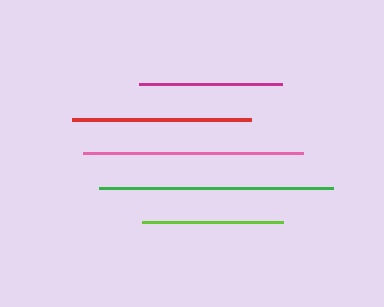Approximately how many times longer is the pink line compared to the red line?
The pink line is approximately 1.2 times the length of the red line.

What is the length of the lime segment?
The lime segment is approximately 140 pixels long.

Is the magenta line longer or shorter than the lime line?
The magenta line is longer than the lime line.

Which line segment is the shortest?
The lime line is the shortest at approximately 140 pixels.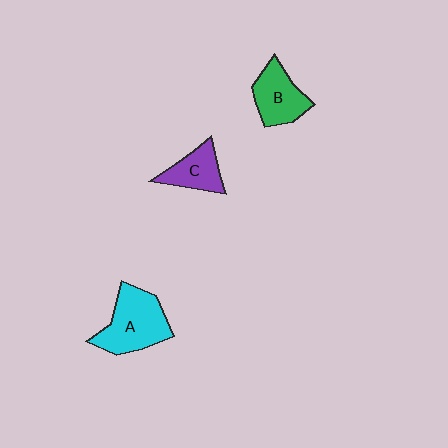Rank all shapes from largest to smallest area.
From largest to smallest: A (cyan), B (green), C (purple).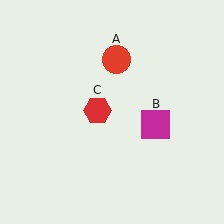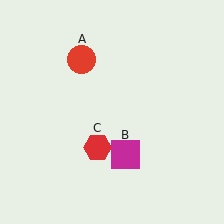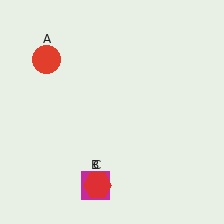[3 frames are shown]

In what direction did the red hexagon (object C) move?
The red hexagon (object C) moved down.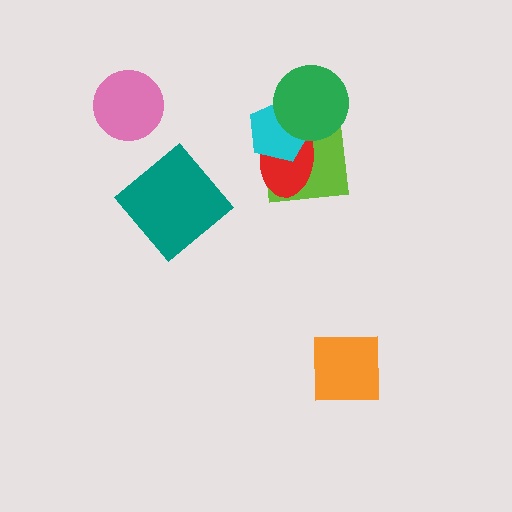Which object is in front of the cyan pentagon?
The green circle is in front of the cyan pentagon.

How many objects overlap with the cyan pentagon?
3 objects overlap with the cyan pentagon.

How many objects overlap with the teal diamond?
0 objects overlap with the teal diamond.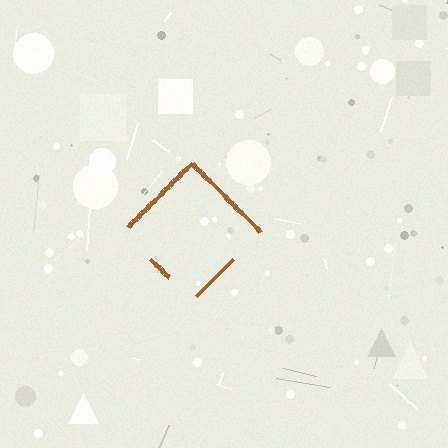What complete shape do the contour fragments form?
The contour fragments form a diamond.